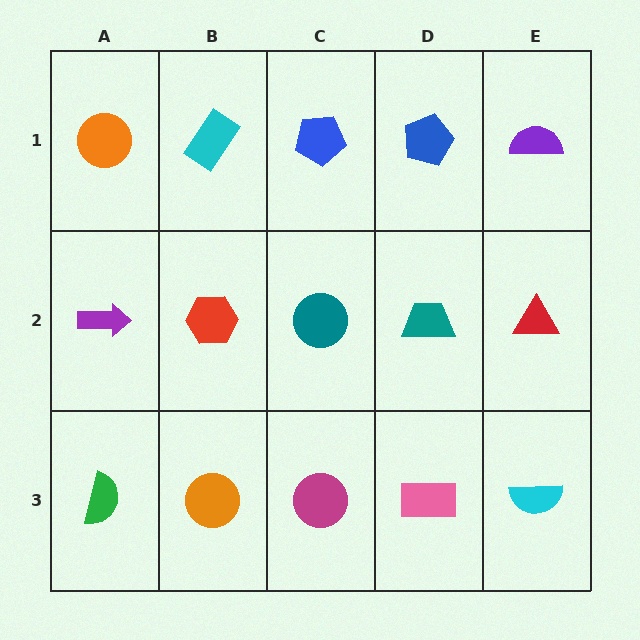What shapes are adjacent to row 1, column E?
A red triangle (row 2, column E), a blue pentagon (row 1, column D).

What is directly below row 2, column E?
A cyan semicircle.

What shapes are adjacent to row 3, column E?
A red triangle (row 2, column E), a pink rectangle (row 3, column D).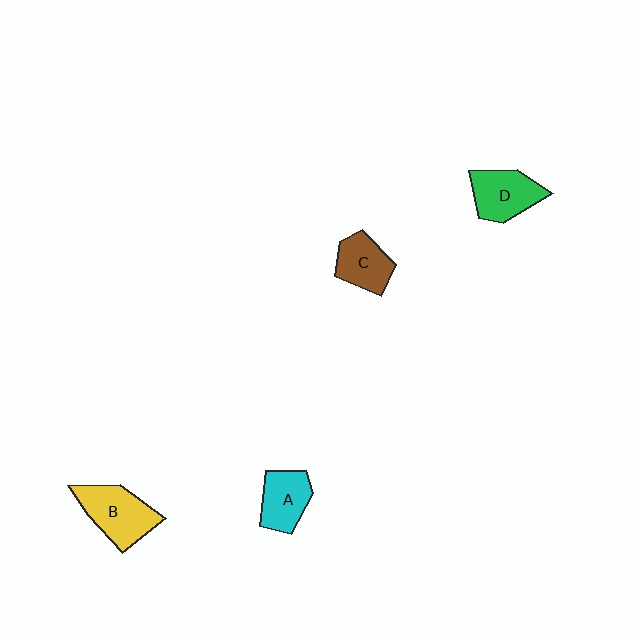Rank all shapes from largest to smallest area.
From largest to smallest: B (yellow), D (green), A (cyan), C (brown).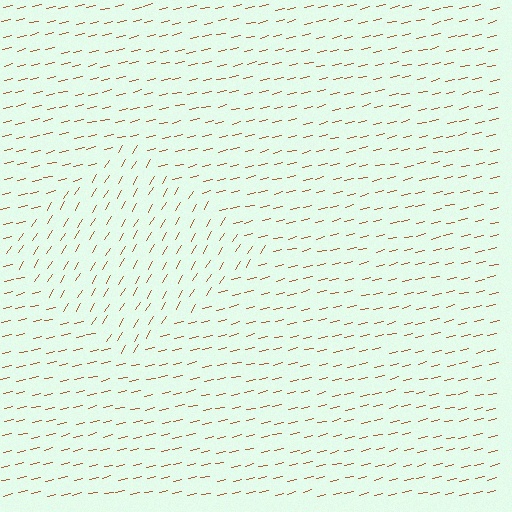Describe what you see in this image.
The image is filled with small brown line segments. A diamond region in the image has lines oriented differently from the surrounding lines, creating a visible texture boundary.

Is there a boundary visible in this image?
Yes, there is a texture boundary formed by a change in line orientation.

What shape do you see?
I see a diamond.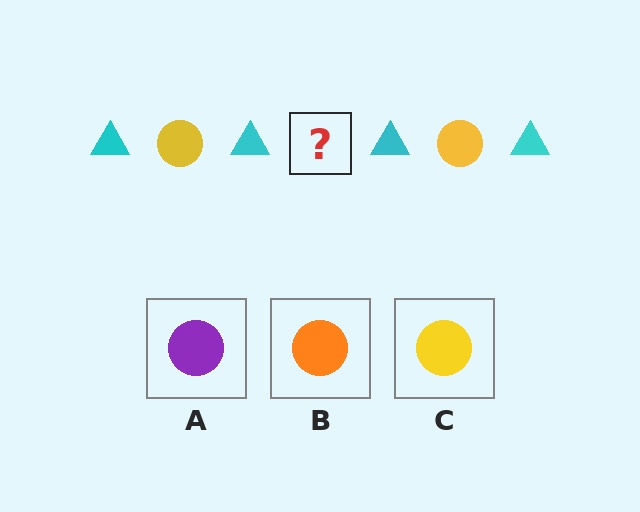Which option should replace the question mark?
Option C.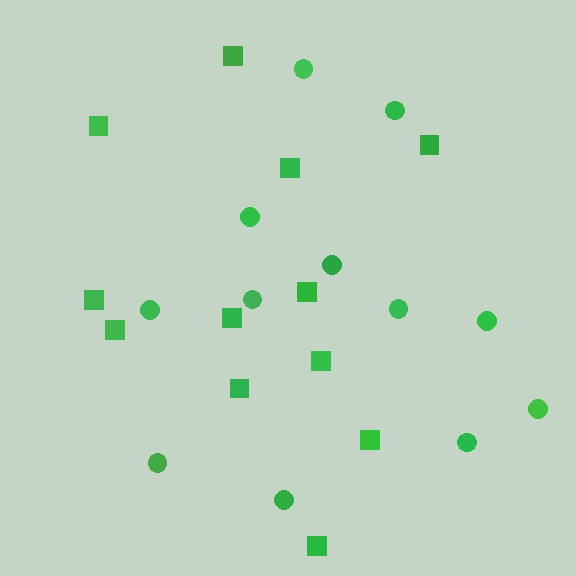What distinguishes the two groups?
There are 2 groups: one group of circles (12) and one group of squares (12).